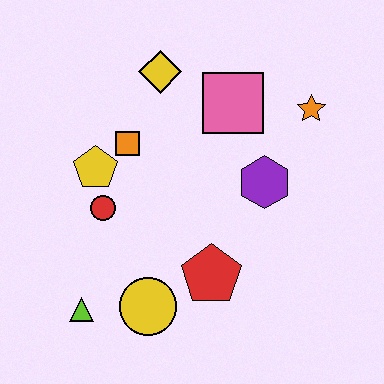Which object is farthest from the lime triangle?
The orange star is farthest from the lime triangle.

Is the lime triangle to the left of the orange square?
Yes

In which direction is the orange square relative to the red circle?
The orange square is above the red circle.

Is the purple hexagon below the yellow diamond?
Yes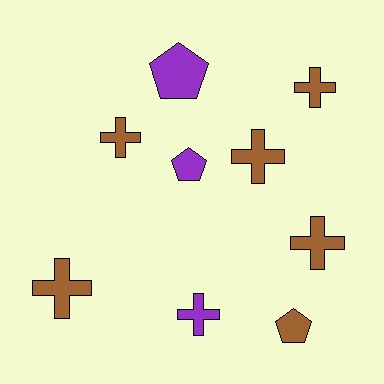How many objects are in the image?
There are 9 objects.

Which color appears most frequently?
Brown, with 6 objects.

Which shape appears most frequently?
Cross, with 6 objects.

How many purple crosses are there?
There is 1 purple cross.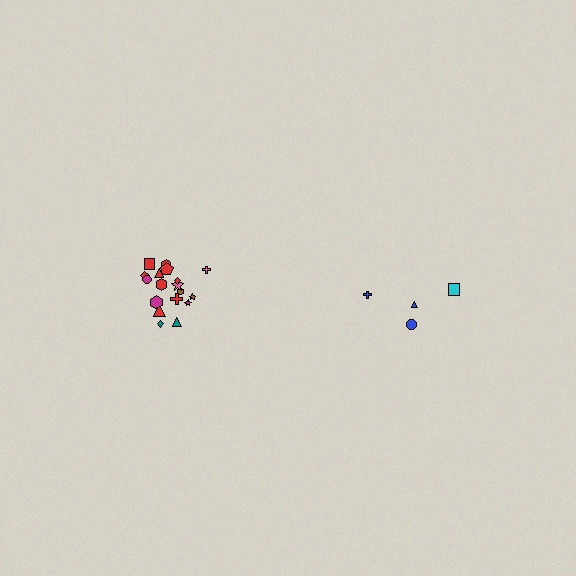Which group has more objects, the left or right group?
The left group.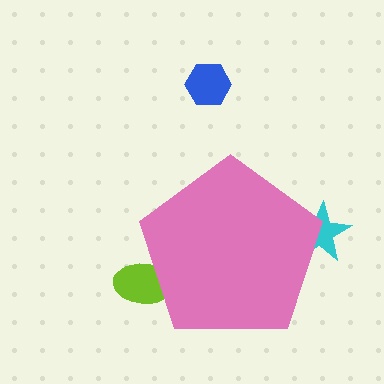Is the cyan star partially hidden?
Yes, the cyan star is partially hidden behind the pink pentagon.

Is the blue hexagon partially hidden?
No, the blue hexagon is fully visible.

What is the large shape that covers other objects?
A pink pentagon.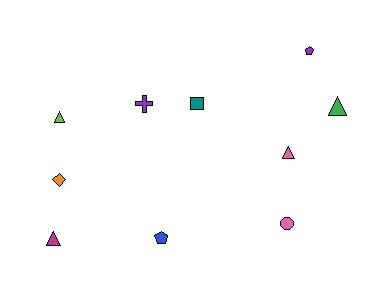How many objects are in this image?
There are 10 objects.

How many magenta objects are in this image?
There is 1 magenta object.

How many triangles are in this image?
There are 4 triangles.